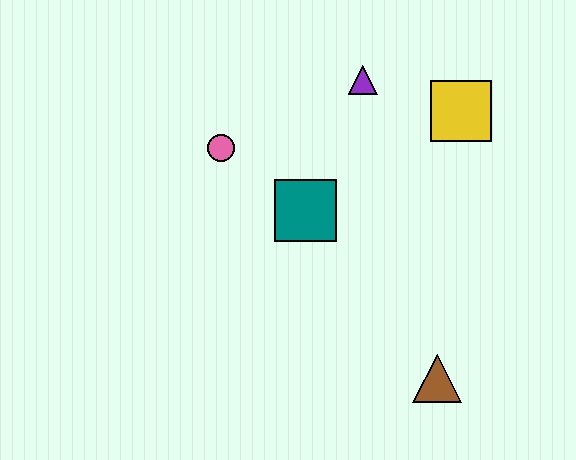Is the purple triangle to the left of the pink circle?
No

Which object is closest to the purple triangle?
The yellow square is closest to the purple triangle.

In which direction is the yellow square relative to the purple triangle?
The yellow square is to the right of the purple triangle.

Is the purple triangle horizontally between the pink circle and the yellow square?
Yes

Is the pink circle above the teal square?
Yes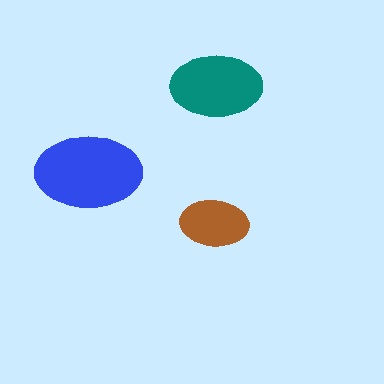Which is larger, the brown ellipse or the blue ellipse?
The blue one.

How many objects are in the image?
There are 3 objects in the image.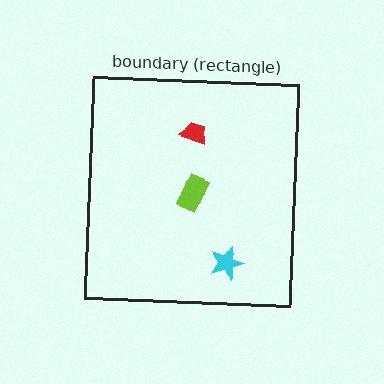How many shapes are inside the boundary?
3 inside, 0 outside.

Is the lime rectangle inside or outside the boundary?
Inside.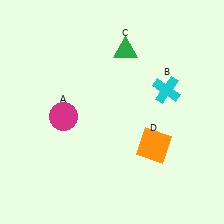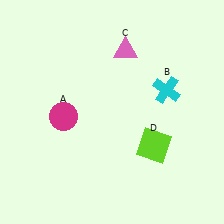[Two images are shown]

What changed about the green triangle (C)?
In Image 1, C is green. In Image 2, it changed to pink.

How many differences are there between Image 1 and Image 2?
There are 2 differences between the two images.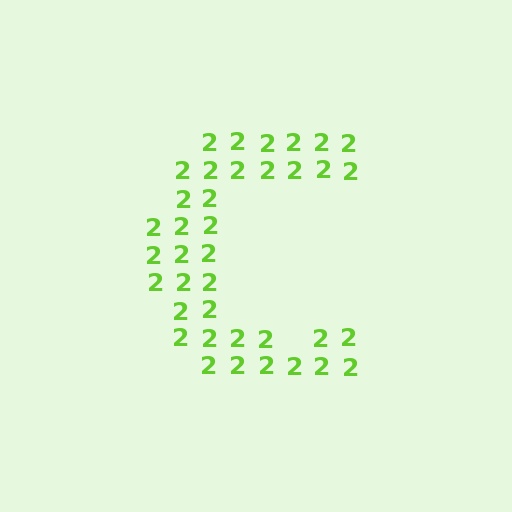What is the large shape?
The large shape is the letter C.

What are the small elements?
The small elements are digit 2's.